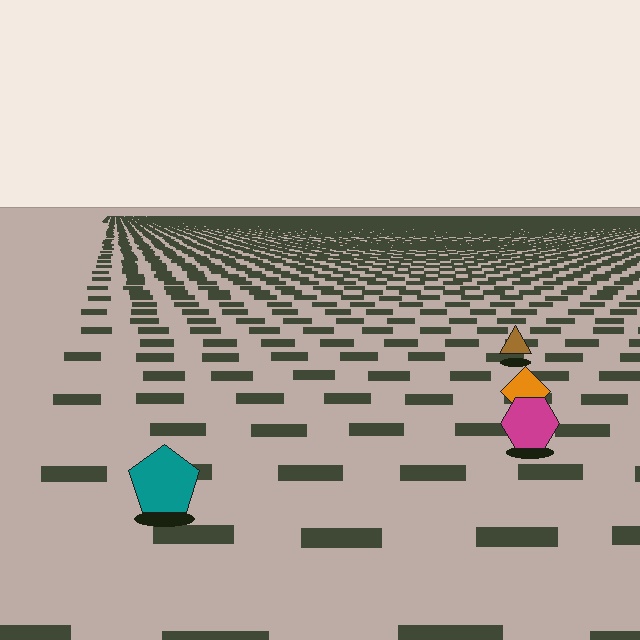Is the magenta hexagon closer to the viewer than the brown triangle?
Yes. The magenta hexagon is closer — you can tell from the texture gradient: the ground texture is coarser near it.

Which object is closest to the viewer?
The teal pentagon is closest. The texture marks near it are larger and more spread out.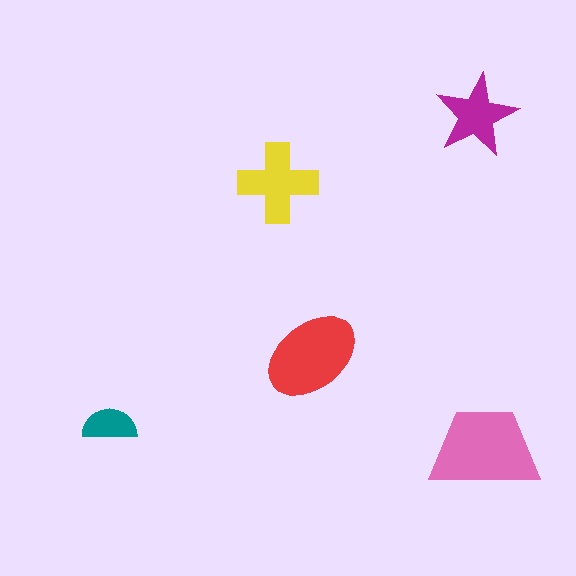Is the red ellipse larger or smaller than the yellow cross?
Larger.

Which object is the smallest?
The teal semicircle.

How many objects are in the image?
There are 5 objects in the image.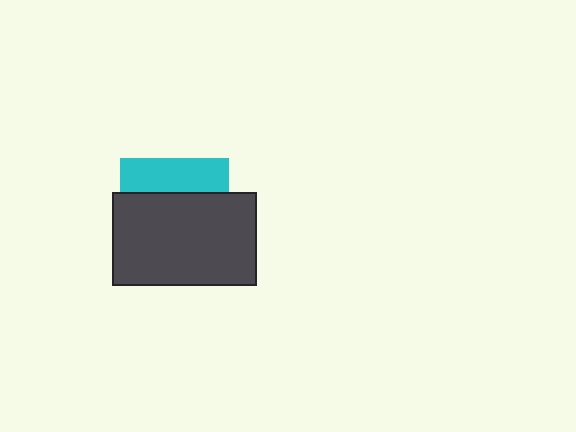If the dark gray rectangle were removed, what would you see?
You would see the complete cyan square.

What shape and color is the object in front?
The object in front is a dark gray rectangle.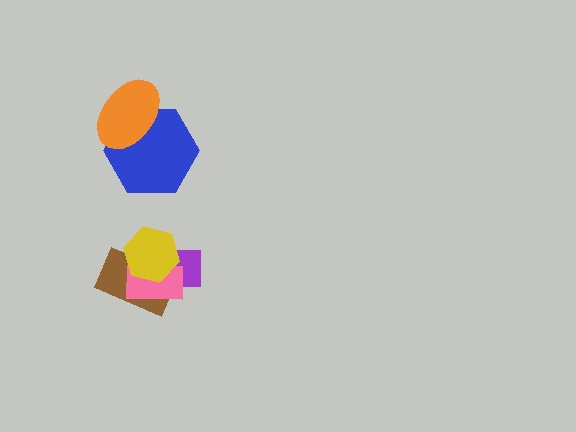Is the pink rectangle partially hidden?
Yes, it is partially covered by another shape.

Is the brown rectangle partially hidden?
Yes, it is partially covered by another shape.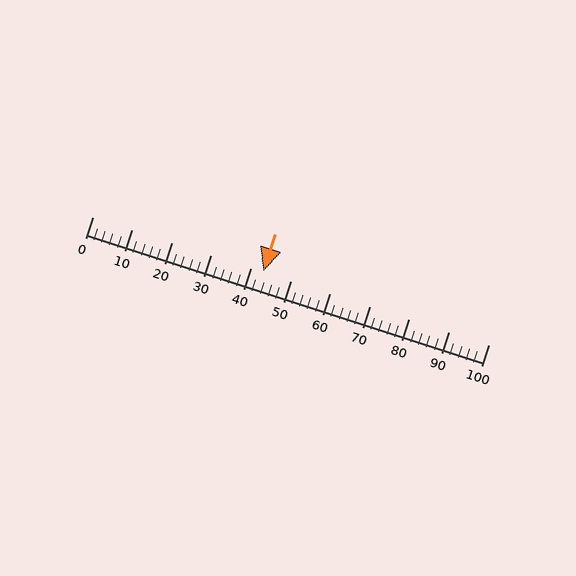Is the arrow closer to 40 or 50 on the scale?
The arrow is closer to 40.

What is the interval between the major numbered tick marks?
The major tick marks are spaced 10 units apart.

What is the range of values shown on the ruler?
The ruler shows values from 0 to 100.